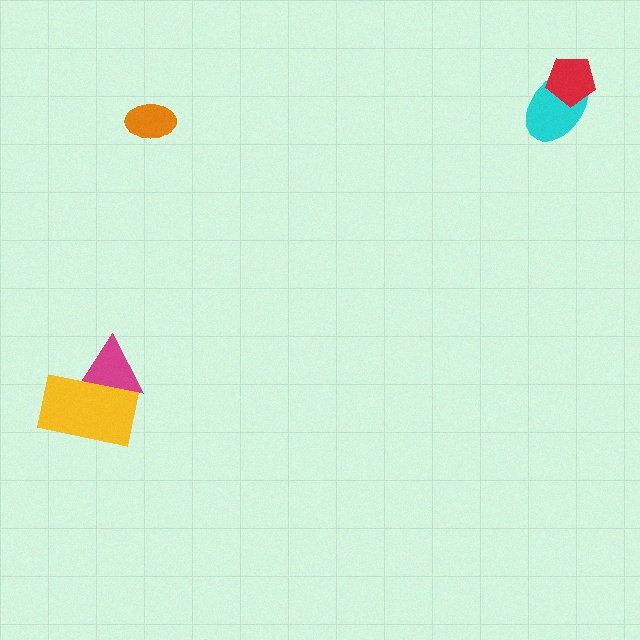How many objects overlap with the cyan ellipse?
1 object overlaps with the cyan ellipse.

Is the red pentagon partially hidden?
No, no other shape covers it.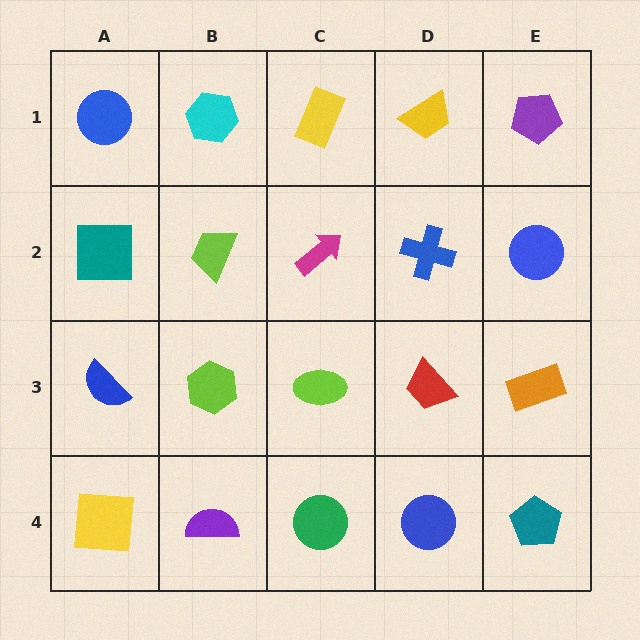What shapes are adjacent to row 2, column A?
A blue circle (row 1, column A), a blue semicircle (row 3, column A), a lime trapezoid (row 2, column B).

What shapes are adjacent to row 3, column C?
A magenta arrow (row 2, column C), a green circle (row 4, column C), a lime hexagon (row 3, column B), a red trapezoid (row 3, column D).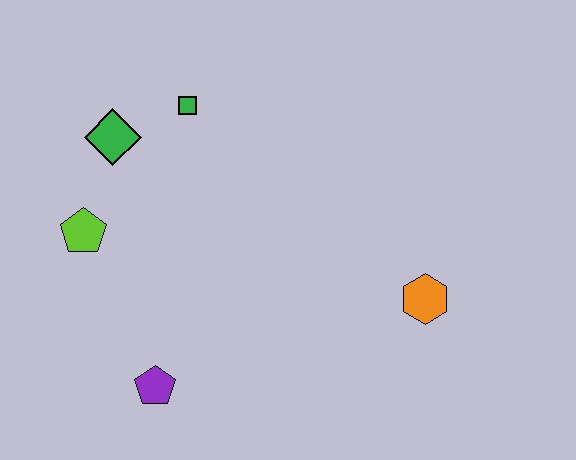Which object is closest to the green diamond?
The green square is closest to the green diamond.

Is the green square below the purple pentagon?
No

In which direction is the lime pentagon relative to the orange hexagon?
The lime pentagon is to the left of the orange hexagon.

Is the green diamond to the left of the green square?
Yes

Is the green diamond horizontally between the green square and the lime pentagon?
Yes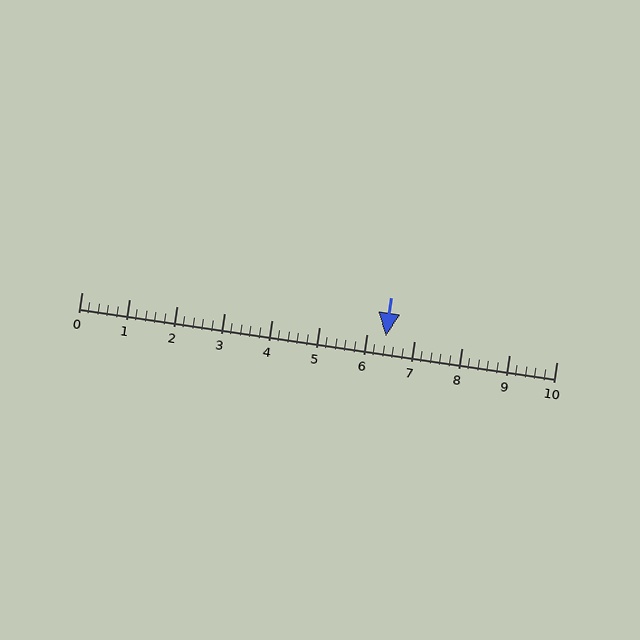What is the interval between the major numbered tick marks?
The major tick marks are spaced 1 units apart.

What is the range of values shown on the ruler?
The ruler shows values from 0 to 10.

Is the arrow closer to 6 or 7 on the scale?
The arrow is closer to 6.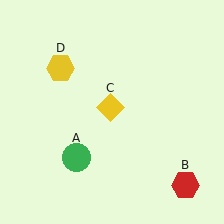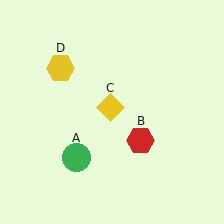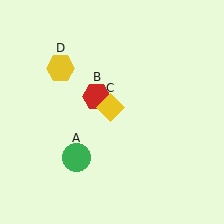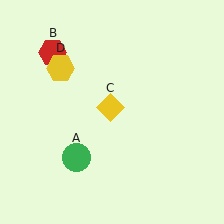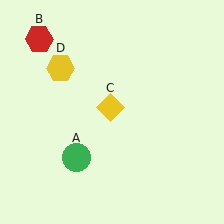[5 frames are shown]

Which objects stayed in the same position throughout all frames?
Green circle (object A) and yellow diamond (object C) and yellow hexagon (object D) remained stationary.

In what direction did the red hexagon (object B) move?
The red hexagon (object B) moved up and to the left.